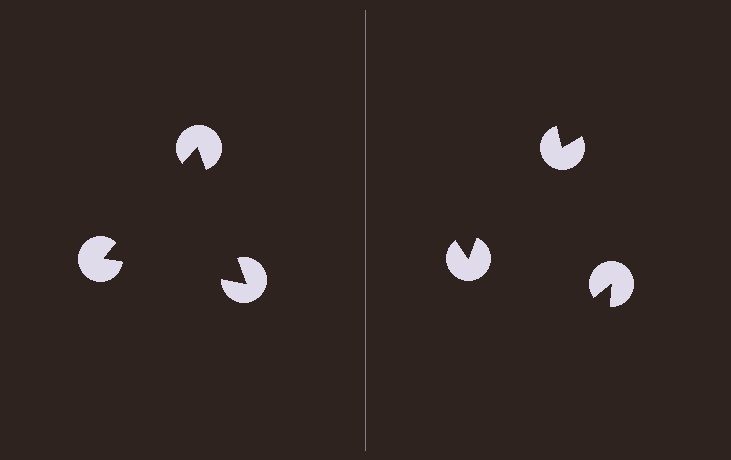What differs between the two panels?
The pac-man discs are positioned identically on both sides; only the wedge orientations differ. On the left they align to a triangle; on the right they are misaligned.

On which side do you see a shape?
An illusory triangle appears on the left side. On the right side the wedge cuts are rotated, so no coherent shape forms.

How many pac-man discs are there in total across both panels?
6 — 3 on each side.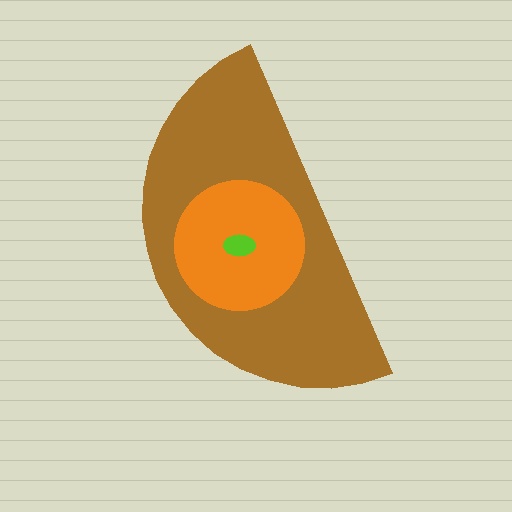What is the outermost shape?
The brown semicircle.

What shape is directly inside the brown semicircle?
The orange circle.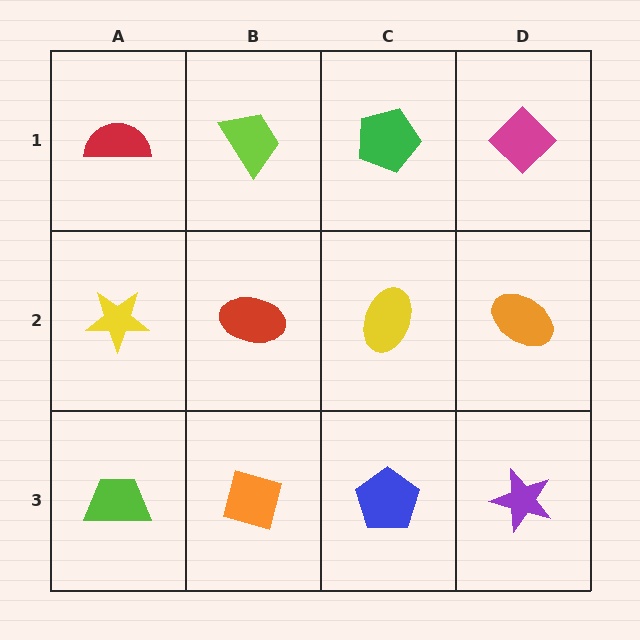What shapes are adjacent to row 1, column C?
A yellow ellipse (row 2, column C), a lime trapezoid (row 1, column B), a magenta diamond (row 1, column D).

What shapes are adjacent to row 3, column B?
A red ellipse (row 2, column B), a lime trapezoid (row 3, column A), a blue pentagon (row 3, column C).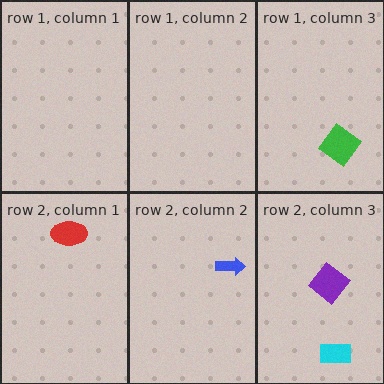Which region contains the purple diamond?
The row 2, column 3 region.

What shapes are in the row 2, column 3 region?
The cyan rectangle, the purple diamond.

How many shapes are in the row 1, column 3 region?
1.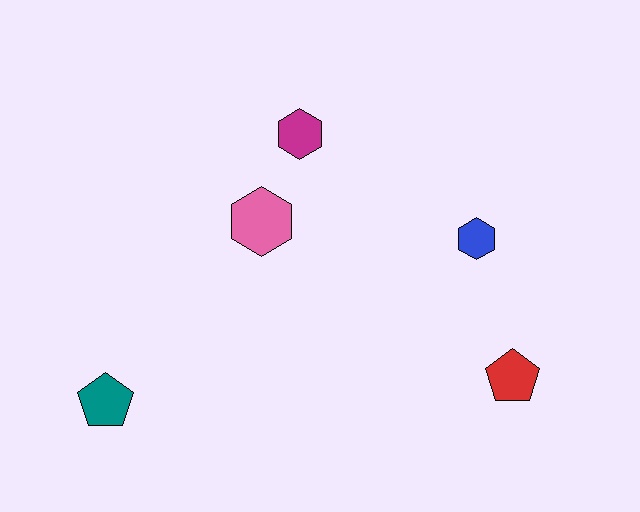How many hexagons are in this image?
There are 3 hexagons.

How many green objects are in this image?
There are no green objects.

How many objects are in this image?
There are 5 objects.